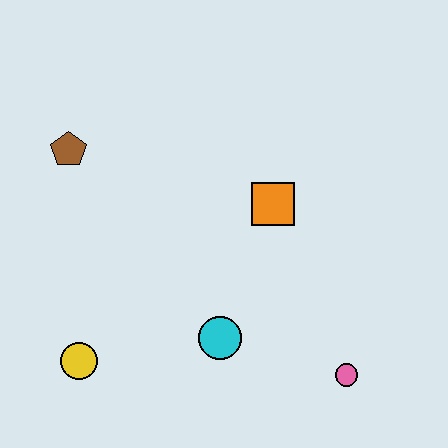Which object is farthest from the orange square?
The yellow circle is farthest from the orange square.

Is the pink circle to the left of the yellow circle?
No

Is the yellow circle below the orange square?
Yes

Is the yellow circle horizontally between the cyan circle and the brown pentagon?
Yes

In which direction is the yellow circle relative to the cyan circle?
The yellow circle is to the left of the cyan circle.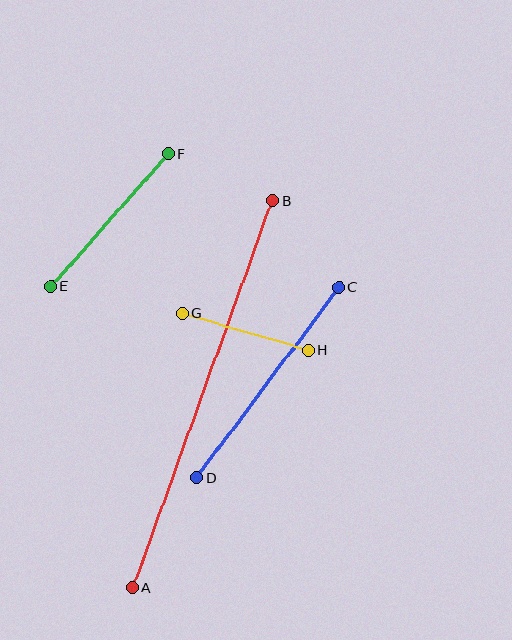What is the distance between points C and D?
The distance is approximately 237 pixels.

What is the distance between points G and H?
The distance is approximately 131 pixels.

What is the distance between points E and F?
The distance is approximately 177 pixels.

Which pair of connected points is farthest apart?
Points A and B are farthest apart.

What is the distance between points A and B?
The distance is approximately 411 pixels.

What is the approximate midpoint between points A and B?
The midpoint is at approximately (202, 394) pixels.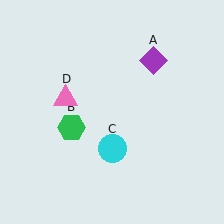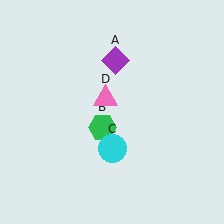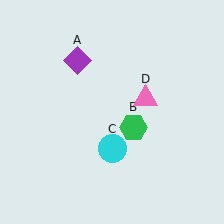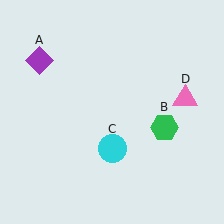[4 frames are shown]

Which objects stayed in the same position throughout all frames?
Cyan circle (object C) remained stationary.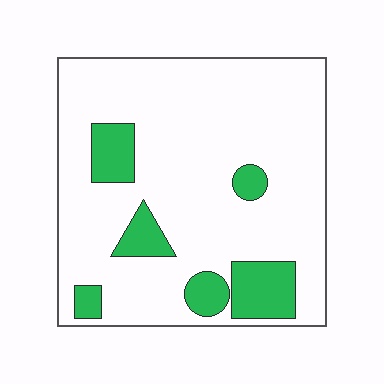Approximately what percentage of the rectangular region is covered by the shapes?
Approximately 15%.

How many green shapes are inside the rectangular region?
6.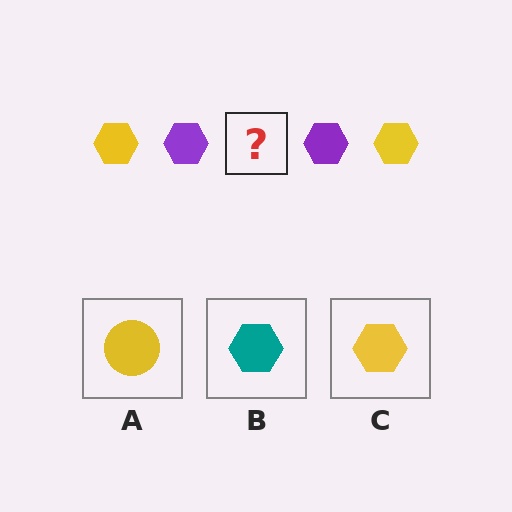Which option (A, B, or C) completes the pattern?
C.